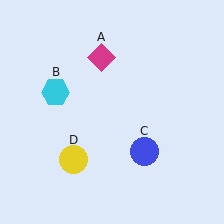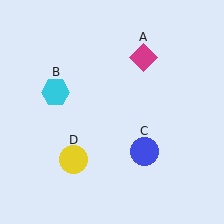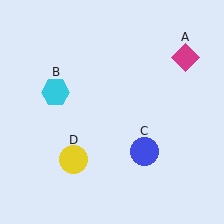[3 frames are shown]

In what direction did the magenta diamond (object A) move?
The magenta diamond (object A) moved right.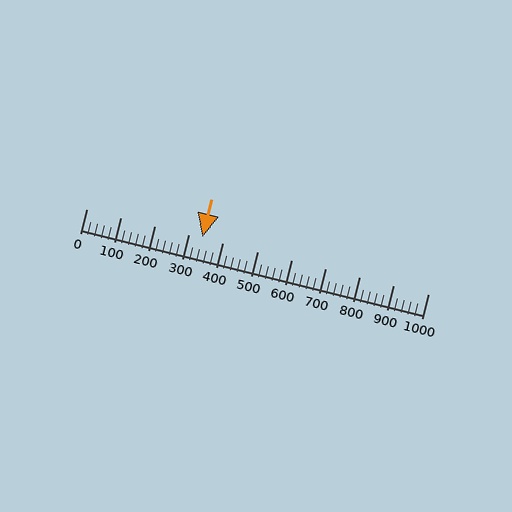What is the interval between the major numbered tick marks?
The major tick marks are spaced 100 units apart.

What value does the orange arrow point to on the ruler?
The orange arrow points to approximately 340.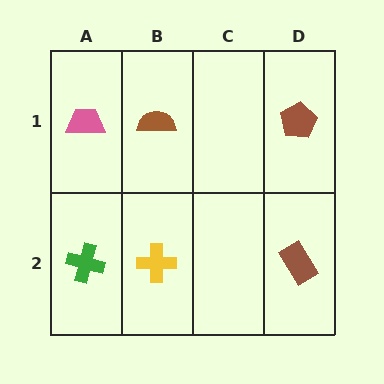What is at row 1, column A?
A pink trapezoid.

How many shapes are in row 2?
3 shapes.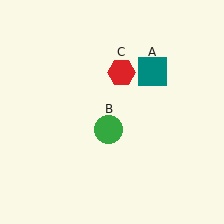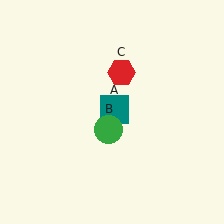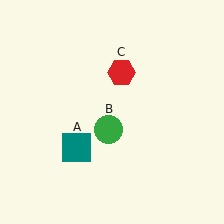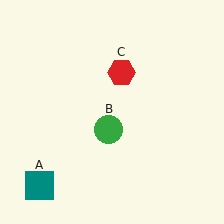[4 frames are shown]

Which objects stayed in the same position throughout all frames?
Green circle (object B) and red hexagon (object C) remained stationary.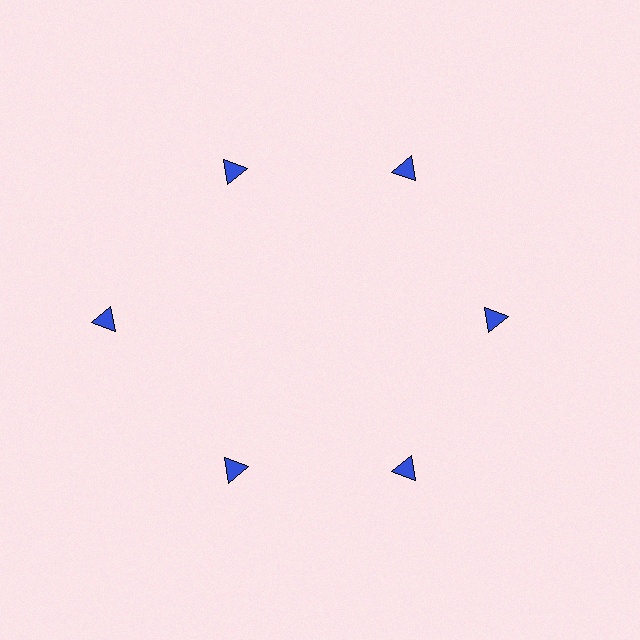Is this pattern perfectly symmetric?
No. The 6 blue triangles are arranged in a ring, but one element near the 9 o'clock position is pushed outward from the center, breaking the 6-fold rotational symmetry.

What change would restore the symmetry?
The symmetry would be restored by moving it inward, back onto the ring so that all 6 triangles sit at equal angles and equal distance from the center.